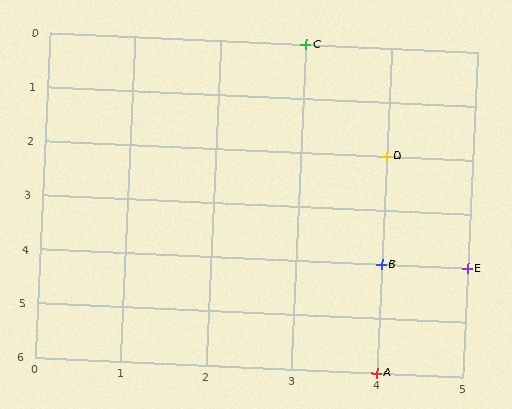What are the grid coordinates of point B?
Point B is at grid coordinates (4, 4).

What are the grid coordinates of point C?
Point C is at grid coordinates (3, 0).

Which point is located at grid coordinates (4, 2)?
Point D is at (4, 2).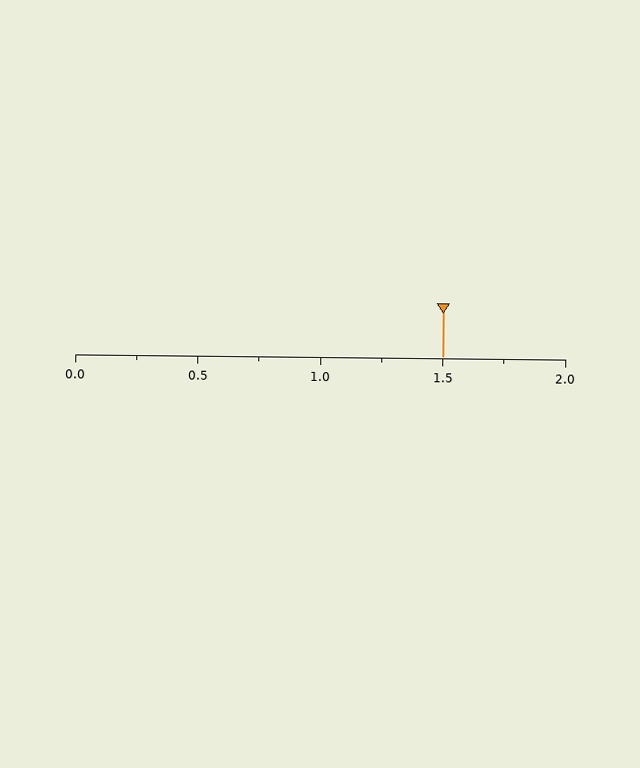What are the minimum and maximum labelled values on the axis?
The axis runs from 0.0 to 2.0.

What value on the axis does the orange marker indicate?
The marker indicates approximately 1.5.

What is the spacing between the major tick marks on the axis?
The major ticks are spaced 0.5 apart.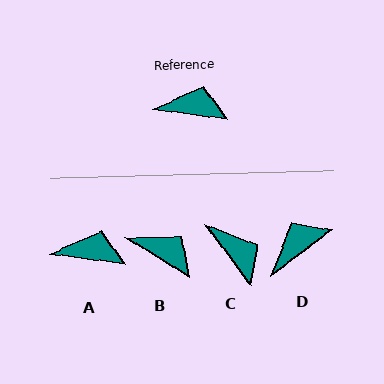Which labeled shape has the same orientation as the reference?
A.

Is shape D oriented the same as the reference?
No, it is off by about 45 degrees.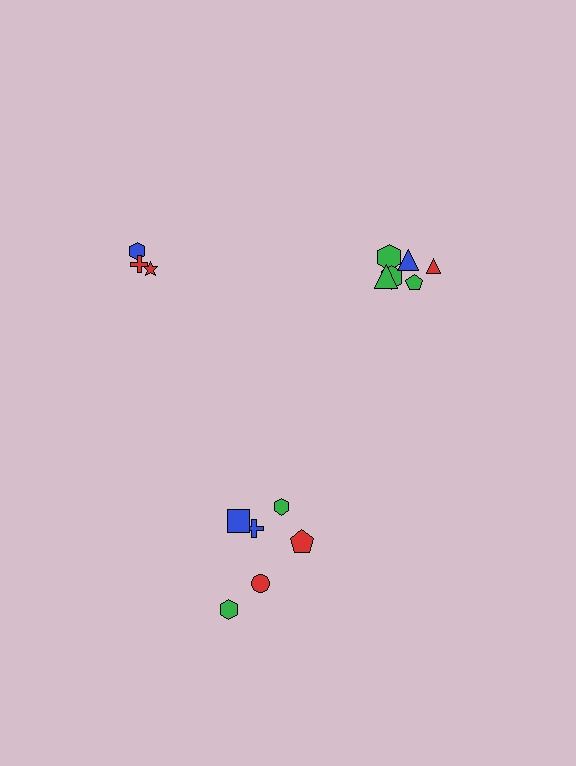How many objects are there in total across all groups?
There are 15 objects.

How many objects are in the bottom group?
There are 6 objects.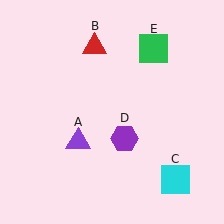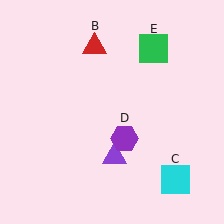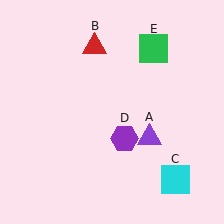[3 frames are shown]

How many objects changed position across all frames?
1 object changed position: purple triangle (object A).